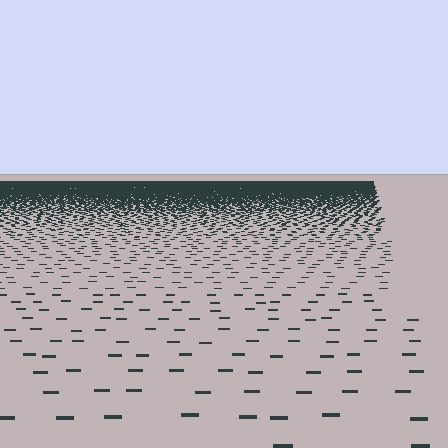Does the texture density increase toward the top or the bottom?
Density increases toward the top.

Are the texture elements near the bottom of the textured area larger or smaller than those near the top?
Larger. Near the bottom, elements are closer to the viewer and appear at a bigger on-screen size.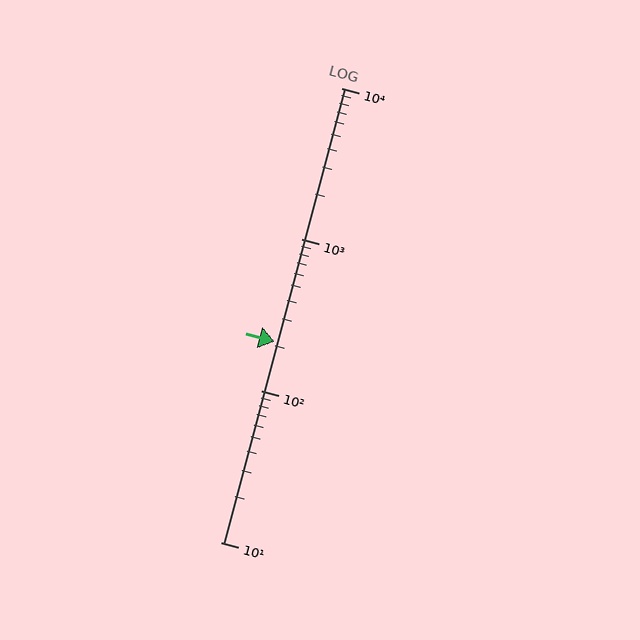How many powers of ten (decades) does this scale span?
The scale spans 3 decades, from 10 to 10000.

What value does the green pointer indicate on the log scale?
The pointer indicates approximately 210.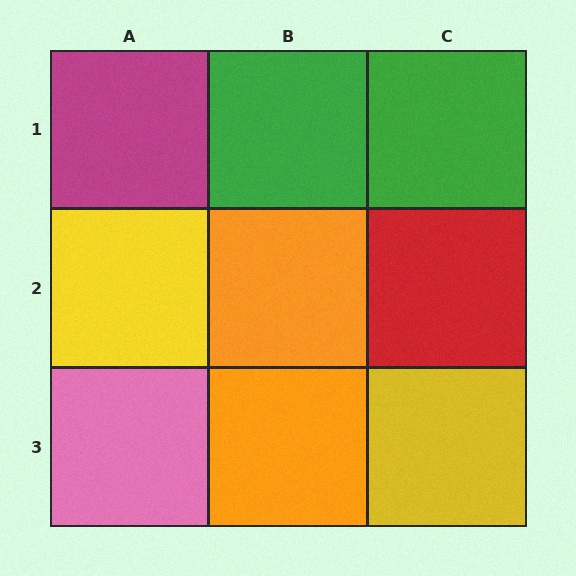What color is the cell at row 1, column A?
Magenta.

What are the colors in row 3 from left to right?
Pink, orange, yellow.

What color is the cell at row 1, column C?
Green.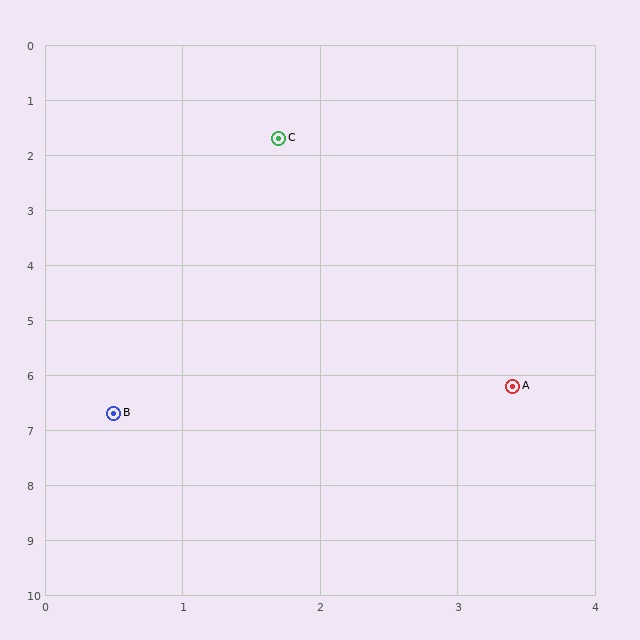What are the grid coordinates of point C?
Point C is at approximately (1.7, 1.7).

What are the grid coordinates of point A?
Point A is at approximately (3.4, 6.2).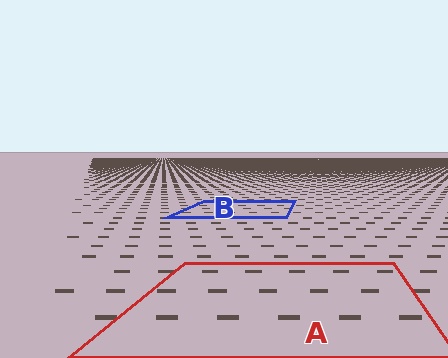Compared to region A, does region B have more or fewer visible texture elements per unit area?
Region B has more texture elements per unit area — they are packed more densely because it is farther away.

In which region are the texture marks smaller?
The texture marks are smaller in region B, because it is farther away.